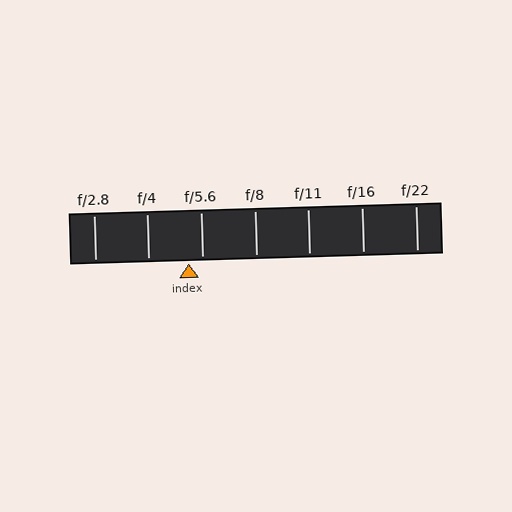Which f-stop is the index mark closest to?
The index mark is closest to f/5.6.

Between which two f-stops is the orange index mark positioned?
The index mark is between f/4 and f/5.6.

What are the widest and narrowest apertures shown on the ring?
The widest aperture shown is f/2.8 and the narrowest is f/22.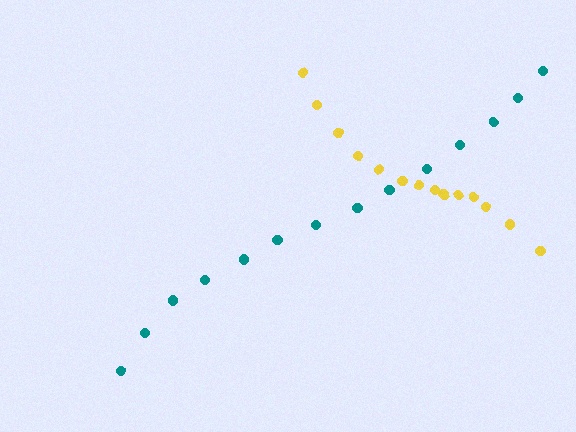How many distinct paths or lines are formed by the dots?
There are 2 distinct paths.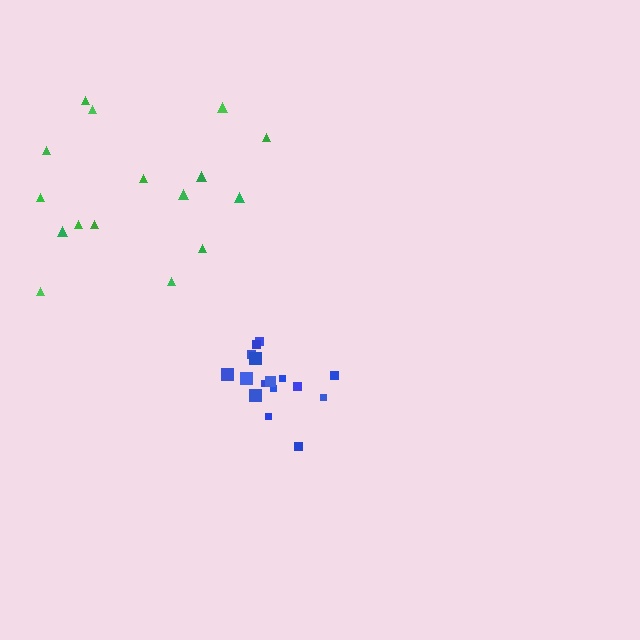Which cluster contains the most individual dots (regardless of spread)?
Green (16).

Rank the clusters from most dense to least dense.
blue, green.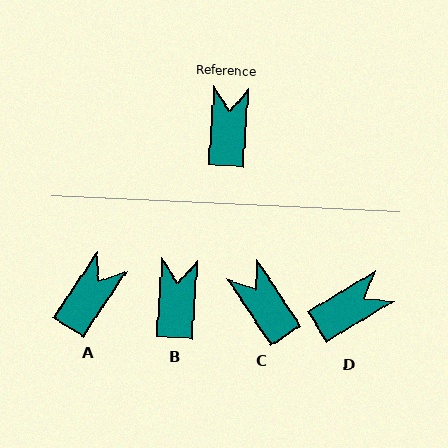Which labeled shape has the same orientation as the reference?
B.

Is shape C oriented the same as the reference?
No, it is off by about 38 degrees.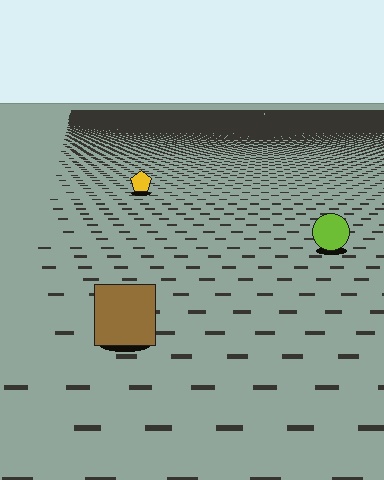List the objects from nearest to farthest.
From nearest to farthest: the brown square, the lime circle, the yellow pentagon.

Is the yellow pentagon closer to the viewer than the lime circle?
No. The lime circle is closer — you can tell from the texture gradient: the ground texture is coarser near it.